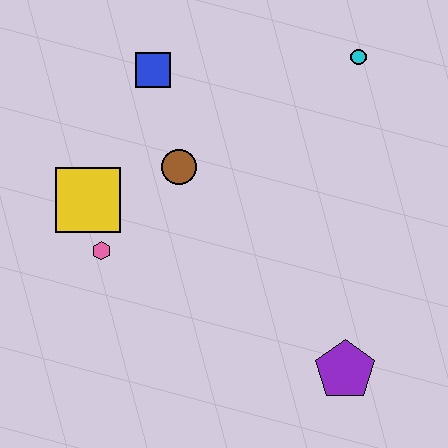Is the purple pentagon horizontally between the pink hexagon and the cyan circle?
Yes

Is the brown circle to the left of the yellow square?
No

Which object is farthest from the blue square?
The purple pentagon is farthest from the blue square.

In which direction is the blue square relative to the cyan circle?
The blue square is to the left of the cyan circle.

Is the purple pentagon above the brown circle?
No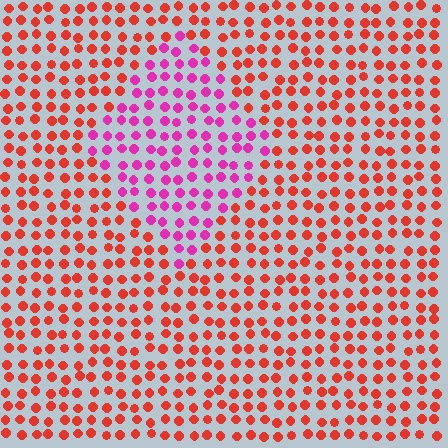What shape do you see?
I see a diamond.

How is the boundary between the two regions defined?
The boundary is defined purely by a slight shift in hue (about 47 degrees). Spacing, size, and orientation are identical on both sides.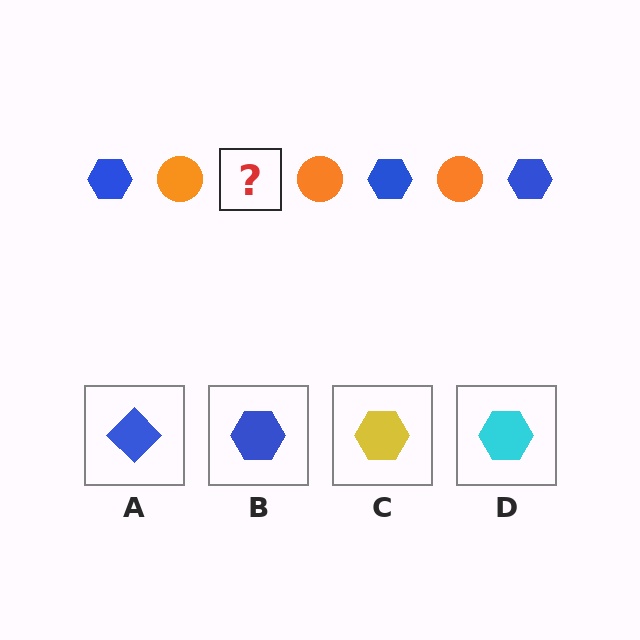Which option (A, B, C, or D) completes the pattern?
B.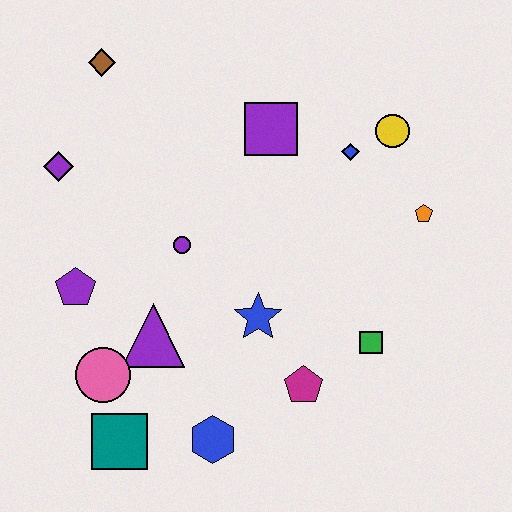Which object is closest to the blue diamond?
The yellow circle is closest to the blue diamond.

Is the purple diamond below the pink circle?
No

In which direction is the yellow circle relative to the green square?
The yellow circle is above the green square.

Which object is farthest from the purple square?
The teal square is farthest from the purple square.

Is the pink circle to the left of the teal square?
Yes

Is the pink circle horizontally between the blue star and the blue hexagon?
No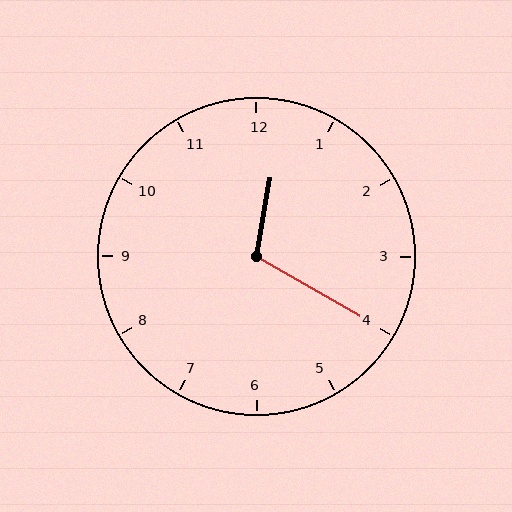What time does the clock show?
12:20.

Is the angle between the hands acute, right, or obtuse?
It is obtuse.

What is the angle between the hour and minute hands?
Approximately 110 degrees.